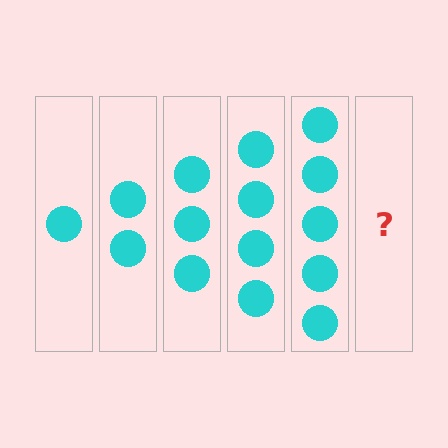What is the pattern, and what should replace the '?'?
The pattern is that each step adds one more circle. The '?' should be 6 circles.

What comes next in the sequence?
The next element should be 6 circles.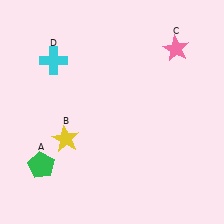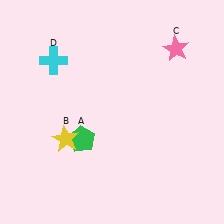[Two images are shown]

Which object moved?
The green pentagon (A) moved right.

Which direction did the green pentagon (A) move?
The green pentagon (A) moved right.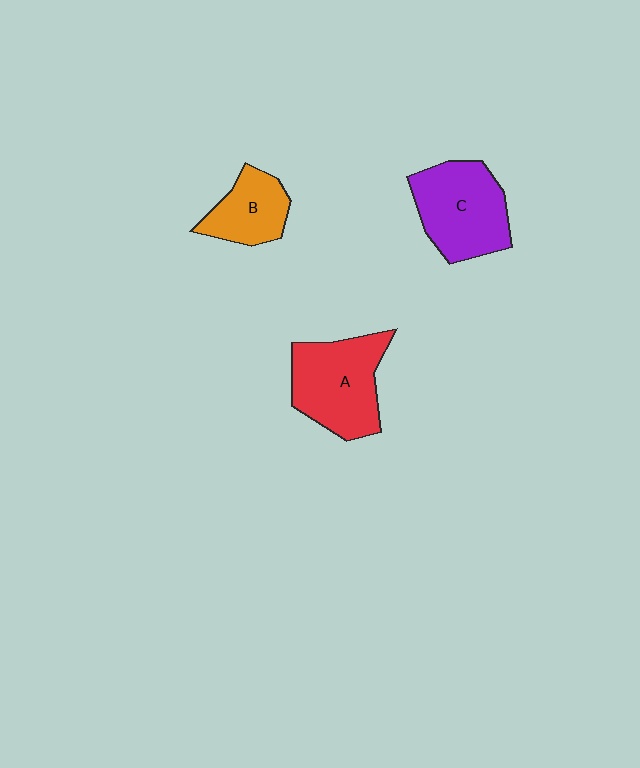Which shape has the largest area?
Shape A (red).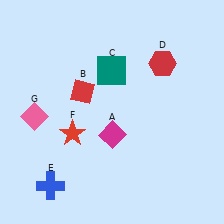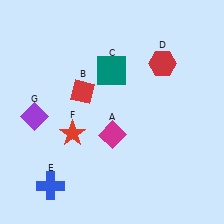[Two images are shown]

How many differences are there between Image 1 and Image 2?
There is 1 difference between the two images.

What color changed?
The diamond (G) changed from pink in Image 1 to purple in Image 2.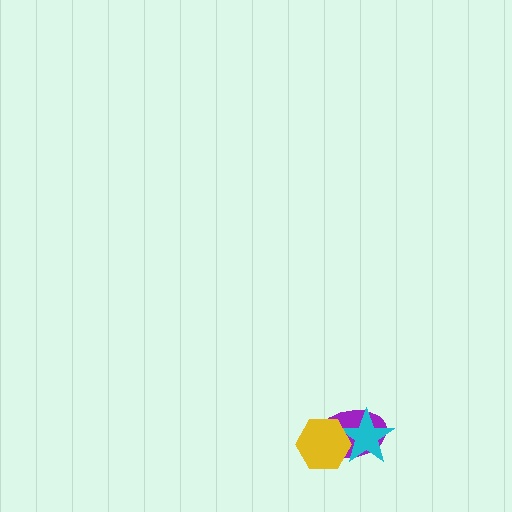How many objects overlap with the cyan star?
2 objects overlap with the cyan star.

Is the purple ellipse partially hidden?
Yes, it is partially covered by another shape.